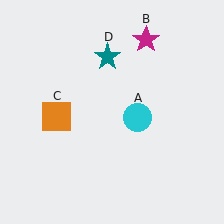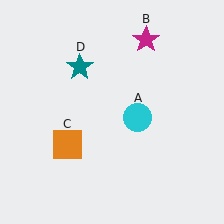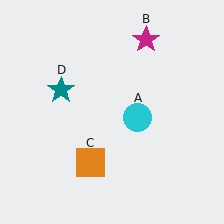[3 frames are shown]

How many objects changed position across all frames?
2 objects changed position: orange square (object C), teal star (object D).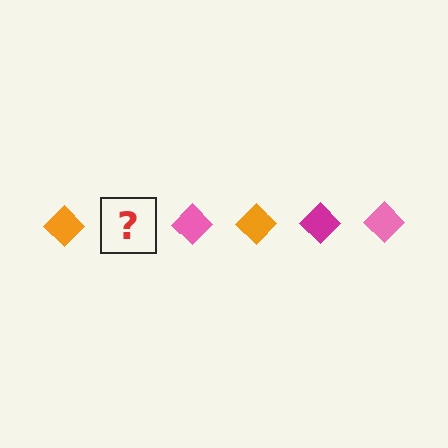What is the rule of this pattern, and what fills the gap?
The rule is that the pattern cycles through orange, magenta, pink diamonds. The gap should be filled with a magenta diamond.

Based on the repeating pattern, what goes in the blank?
The blank should be a magenta diamond.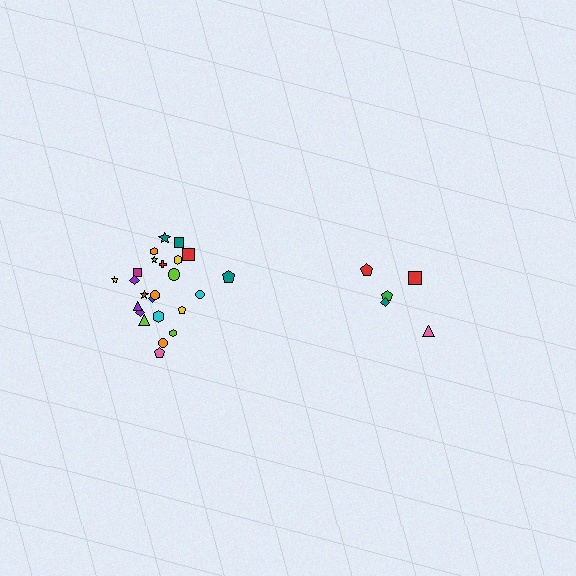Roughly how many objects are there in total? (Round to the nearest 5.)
Roughly 30 objects in total.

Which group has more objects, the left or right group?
The left group.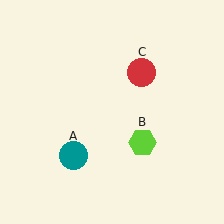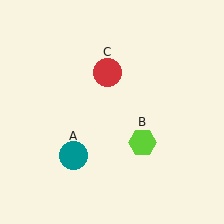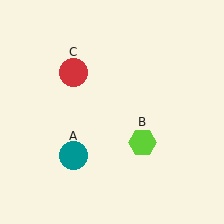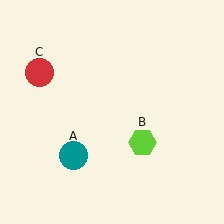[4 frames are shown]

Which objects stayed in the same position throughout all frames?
Teal circle (object A) and lime hexagon (object B) remained stationary.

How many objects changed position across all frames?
1 object changed position: red circle (object C).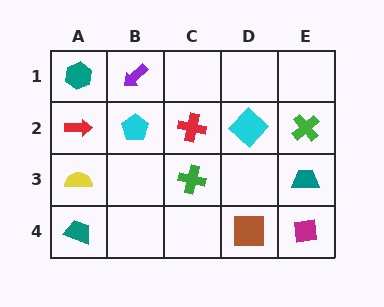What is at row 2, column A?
A red arrow.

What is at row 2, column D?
A cyan diamond.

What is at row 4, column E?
A magenta square.